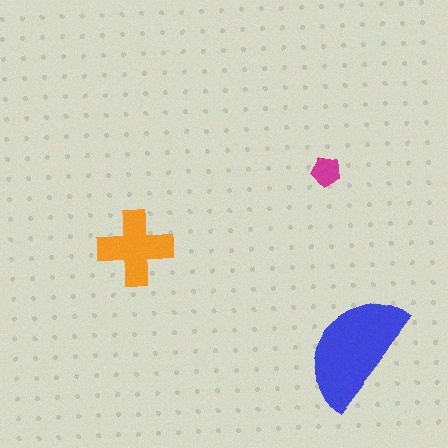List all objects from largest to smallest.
The blue semicircle, the orange cross, the magenta pentagon.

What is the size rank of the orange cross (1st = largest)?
2nd.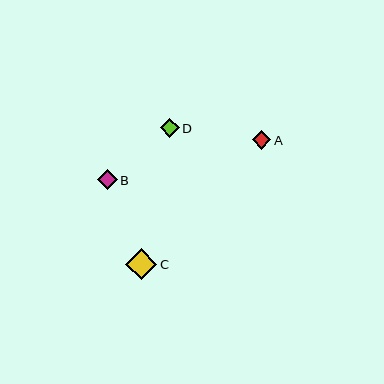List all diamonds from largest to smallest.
From largest to smallest: C, B, D, A.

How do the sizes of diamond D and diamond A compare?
Diamond D and diamond A are approximately the same size.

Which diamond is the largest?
Diamond C is the largest with a size of approximately 31 pixels.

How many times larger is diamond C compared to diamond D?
Diamond C is approximately 1.6 times the size of diamond D.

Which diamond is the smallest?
Diamond A is the smallest with a size of approximately 18 pixels.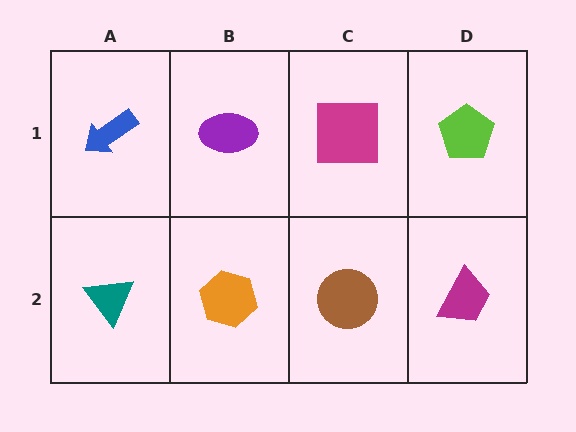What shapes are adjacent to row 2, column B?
A purple ellipse (row 1, column B), a teal triangle (row 2, column A), a brown circle (row 2, column C).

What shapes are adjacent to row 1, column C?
A brown circle (row 2, column C), a purple ellipse (row 1, column B), a lime pentagon (row 1, column D).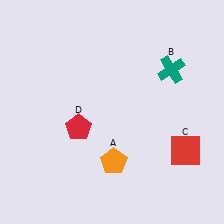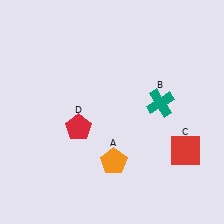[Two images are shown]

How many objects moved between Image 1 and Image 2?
1 object moved between the two images.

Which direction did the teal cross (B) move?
The teal cross (B) moved down.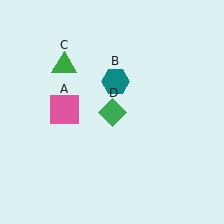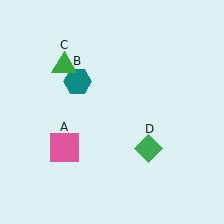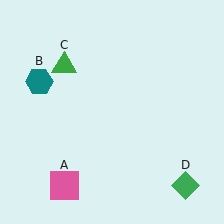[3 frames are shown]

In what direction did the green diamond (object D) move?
The green diamond (object D) moved down and to the right.